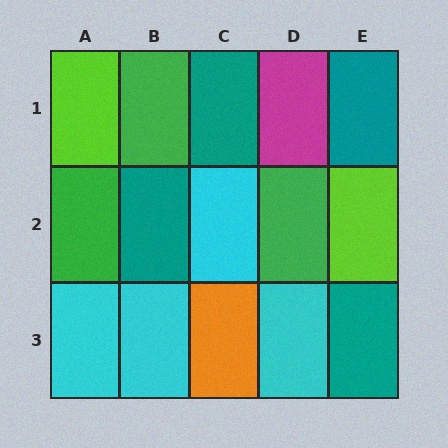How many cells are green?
3 cells are green.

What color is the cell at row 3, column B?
Cyan.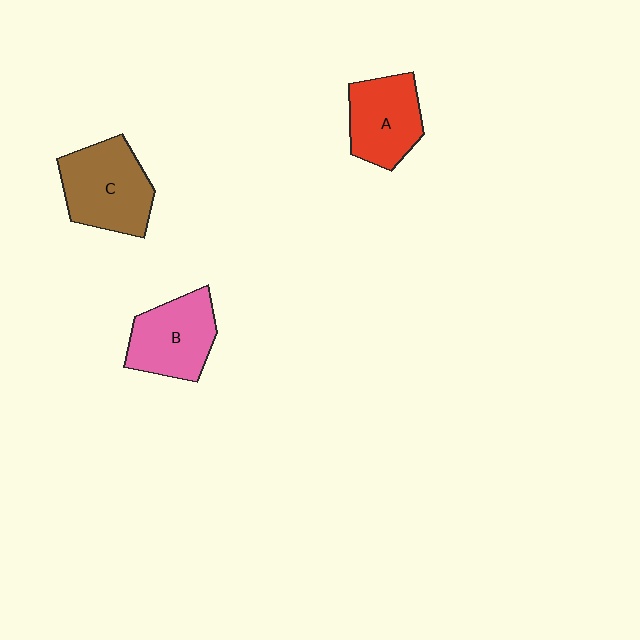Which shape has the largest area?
Shape C (brown).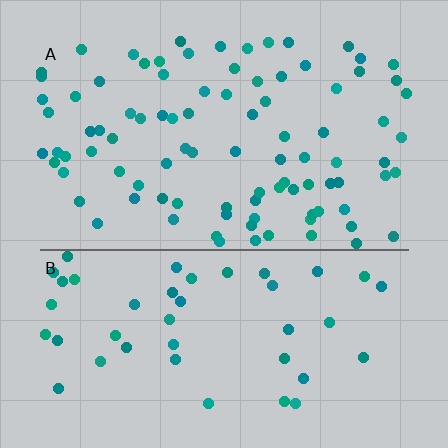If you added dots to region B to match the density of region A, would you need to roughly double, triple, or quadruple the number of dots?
Approximately double.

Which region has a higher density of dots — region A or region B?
A (the top).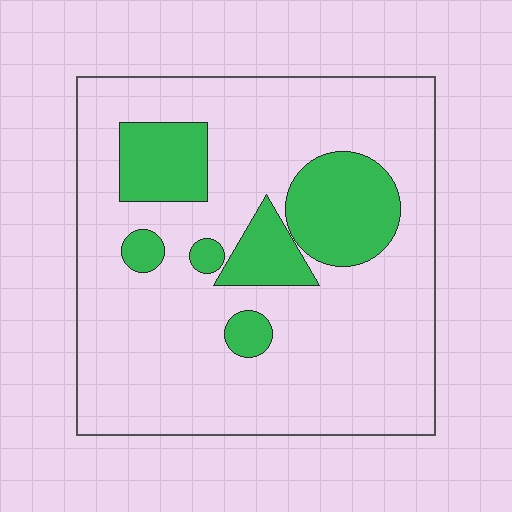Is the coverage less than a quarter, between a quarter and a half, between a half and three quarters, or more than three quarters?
Less than a quarter.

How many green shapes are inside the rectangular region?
6.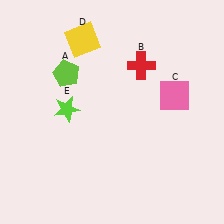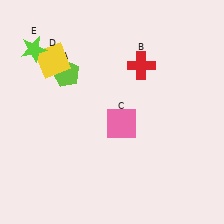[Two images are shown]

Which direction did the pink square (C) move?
The pink square (C) moved left.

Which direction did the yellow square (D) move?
The yellow square (D) moved left.